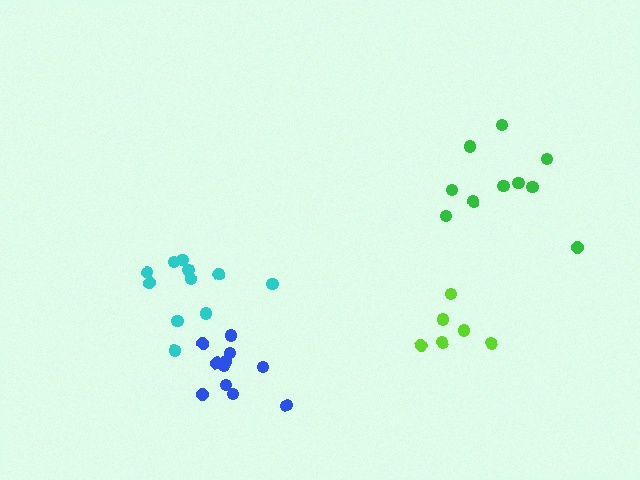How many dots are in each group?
Group 1: 6 dots, Group 2: 10 dots, Group 3: 11 dots, Group 4: 11 dots (38 total).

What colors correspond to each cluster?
The clusters are colored: lime, green, cyan, blue.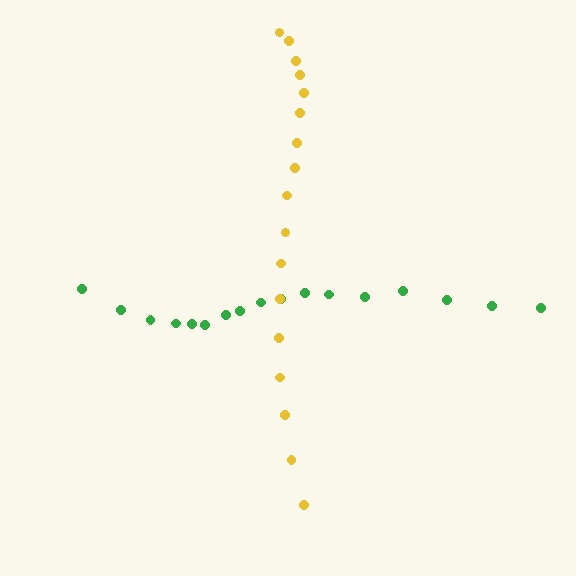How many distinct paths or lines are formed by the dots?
There are 2 distinct paths.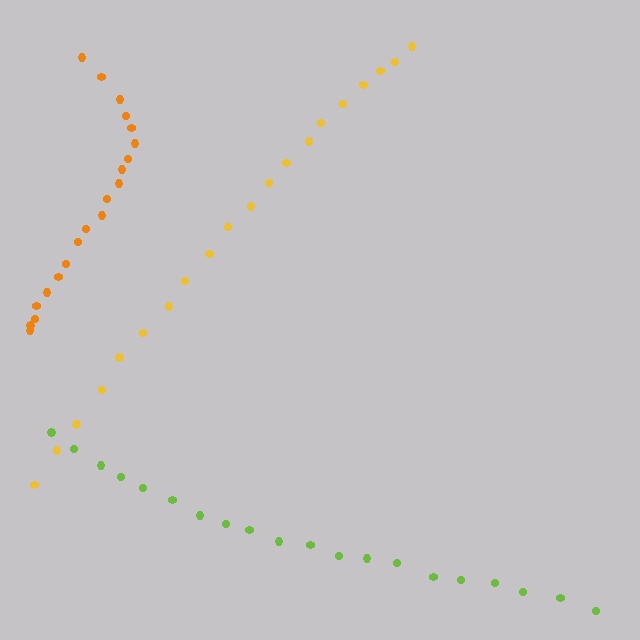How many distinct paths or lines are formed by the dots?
There are 3 distinct paths.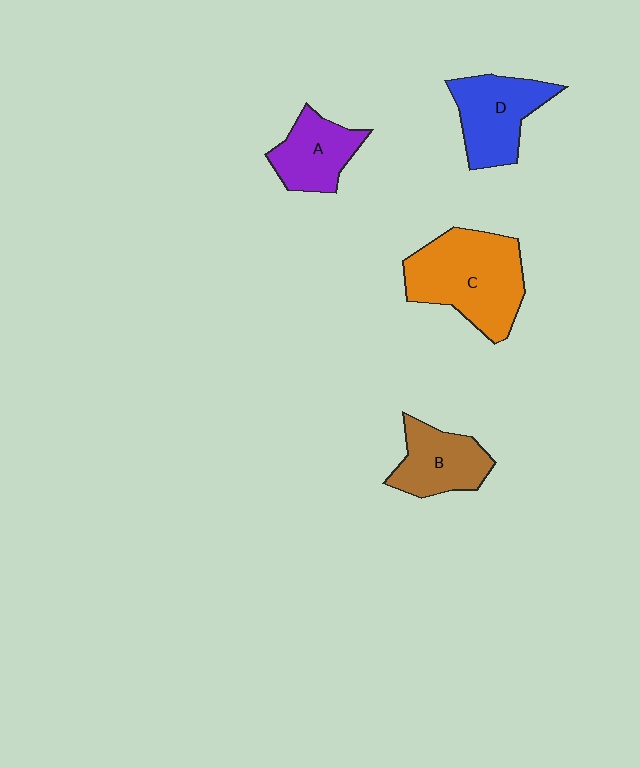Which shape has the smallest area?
Shape A (purple).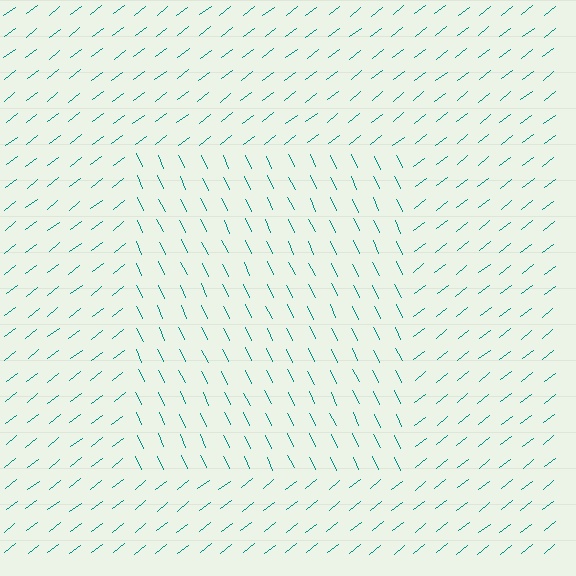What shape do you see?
I see a rectangle.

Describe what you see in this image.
The image is filled with small teal line segments. A rectangle region in the image has lines oriented differently from the surrounding lines, creating a visible texture boundary.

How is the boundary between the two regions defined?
The boundary is defined purely by a change in line orientation (approximately 77 degrees difference). All lines are the same color and thickness.